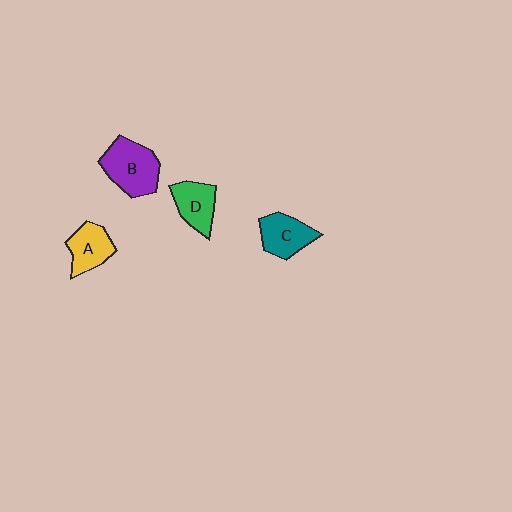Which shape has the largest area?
Shape B (purple).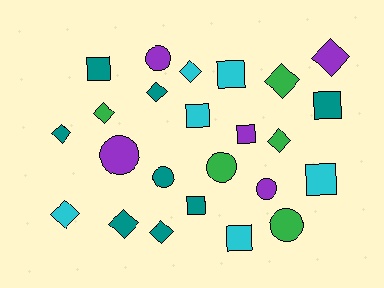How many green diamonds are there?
There are 3 green diamonds.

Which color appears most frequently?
Teal, with 8 objects.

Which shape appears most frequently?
Diamond, with 10 objects.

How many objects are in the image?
There are 24 objects.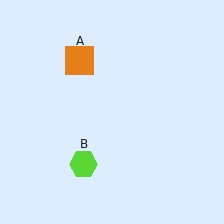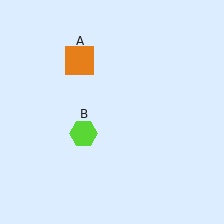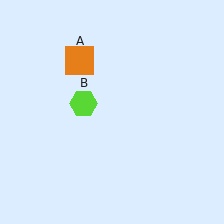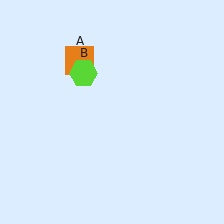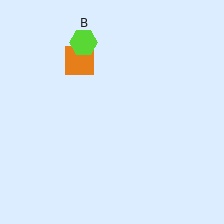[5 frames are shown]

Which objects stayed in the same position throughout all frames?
Orange square (object A) remained stationary.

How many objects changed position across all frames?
1 object changed position: lime hexagon (object B).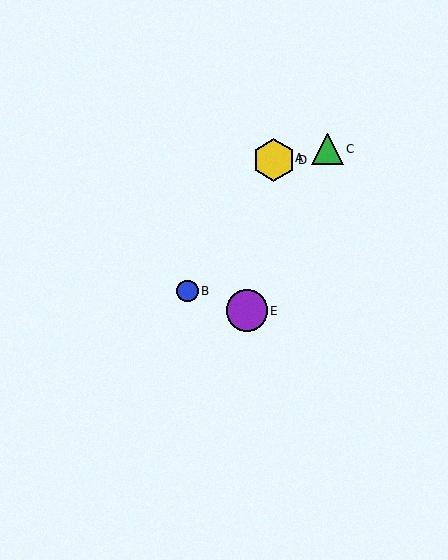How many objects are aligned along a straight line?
3 objects (A, B, D) are aligned along a straight line.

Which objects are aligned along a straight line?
Objects A, B, D are aligned along a straight line.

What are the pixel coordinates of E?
Object E is at (247, 311).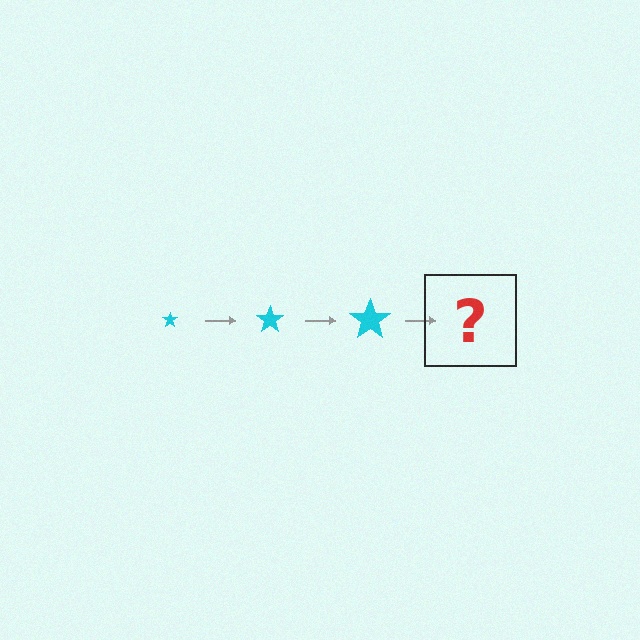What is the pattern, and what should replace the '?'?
The pattern is that the star gets progressively larger each step. The '?' should be a cyan star, larger than the previous one.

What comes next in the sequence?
The next element should be a cyan star, larger than the previous one.